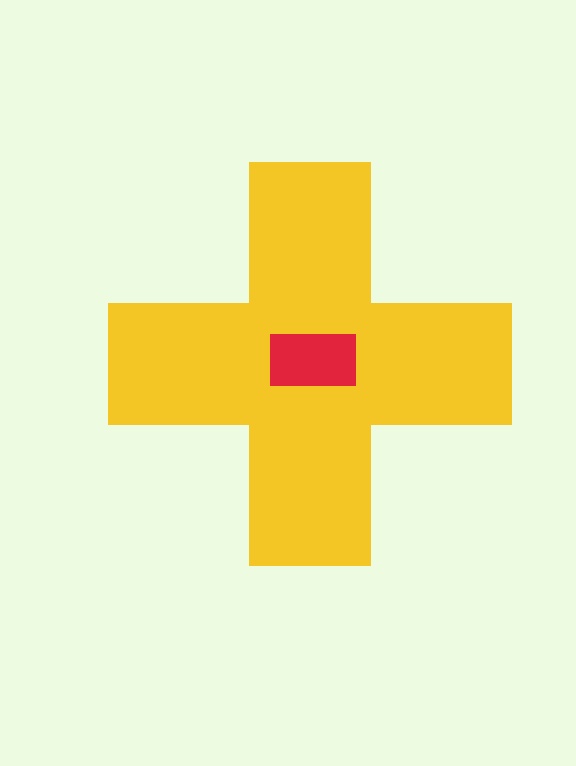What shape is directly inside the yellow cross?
The red rectangle.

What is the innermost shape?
The red rectangle.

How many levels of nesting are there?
2.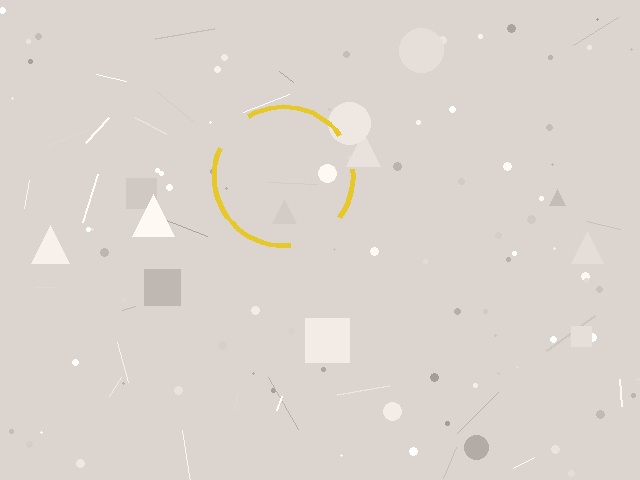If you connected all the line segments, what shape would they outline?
They would outline a circle.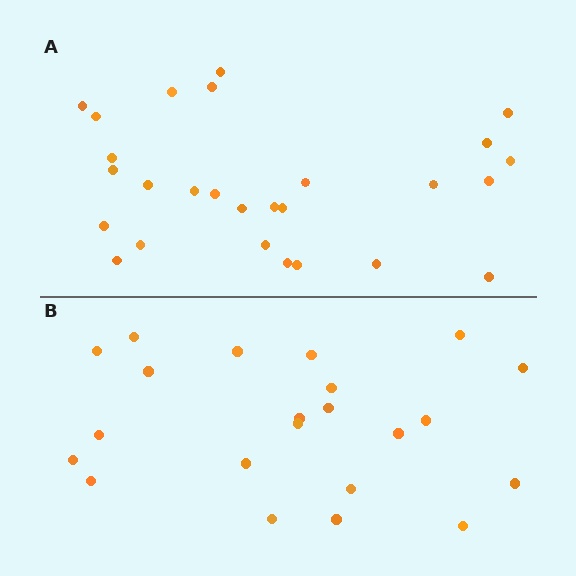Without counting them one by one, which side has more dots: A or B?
Region A (the top region) has more dots.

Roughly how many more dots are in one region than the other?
Region A has about 5 more dots than region B.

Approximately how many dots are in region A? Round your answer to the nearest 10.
About 30 dots. (The exact count is 27, which rounds to 30.)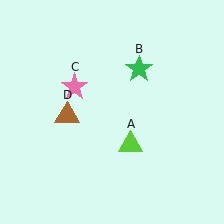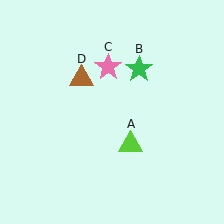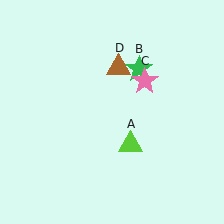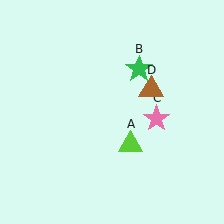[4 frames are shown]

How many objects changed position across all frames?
2 objects changed position: pink star (object C), brown triangle (object D).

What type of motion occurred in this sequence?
The pink star (object C), brown triangle (object D) rotated clockwise around the center of the scene.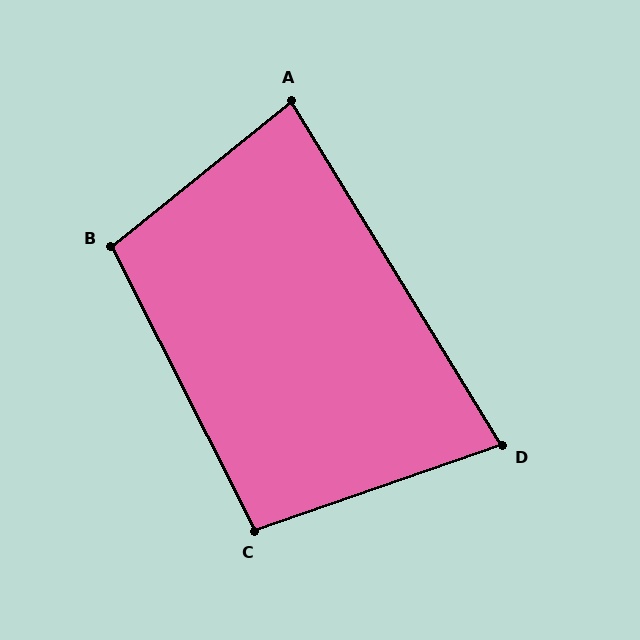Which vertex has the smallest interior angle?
D, at approximately 78 degrees.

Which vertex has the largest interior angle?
B, at approximately 102 degrees.